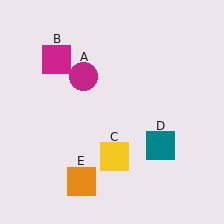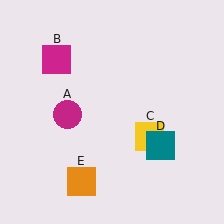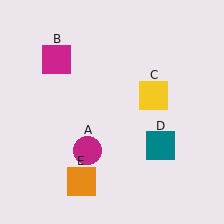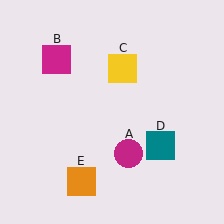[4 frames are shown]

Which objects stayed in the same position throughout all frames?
Magenta square (object B) and teal square (object D) and orange square (object E) remained stationary.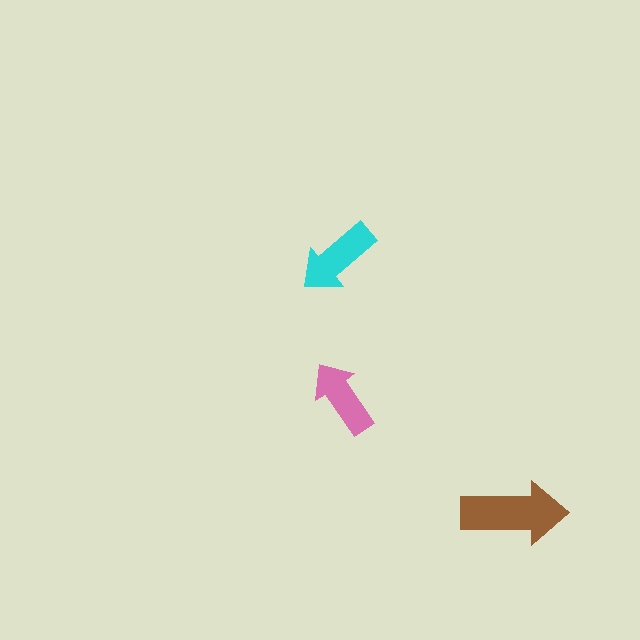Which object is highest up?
The cyan arrow is topmost.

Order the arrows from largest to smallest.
the brown one, the cyan one, the pink one.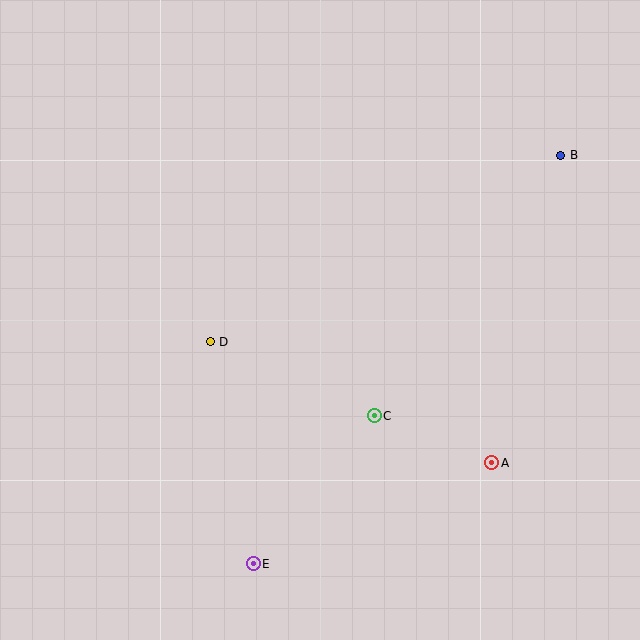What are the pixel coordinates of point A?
Point A is at (492, 463).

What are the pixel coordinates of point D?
Point D is at (210, 342).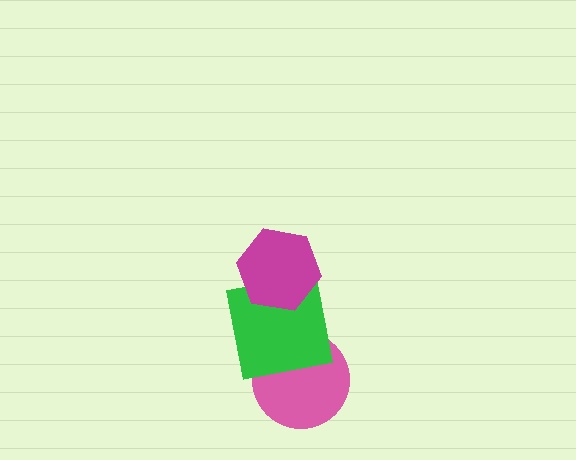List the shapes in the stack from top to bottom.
From top to bottom: the magenta hexagon, the green square, the pink circle.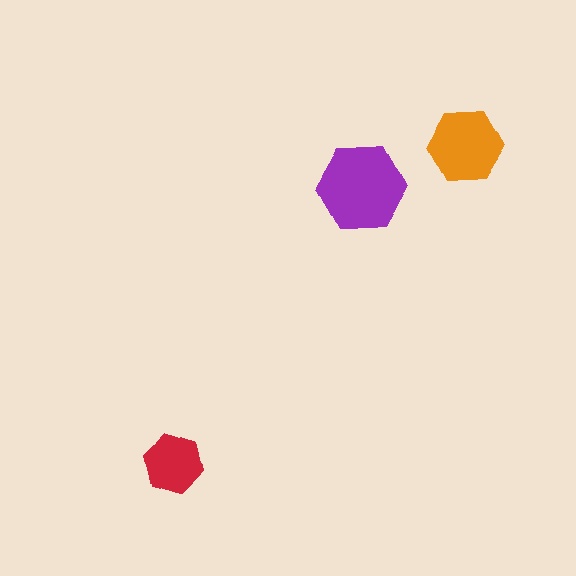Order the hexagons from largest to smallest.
the purple one, the orange one, the red one.